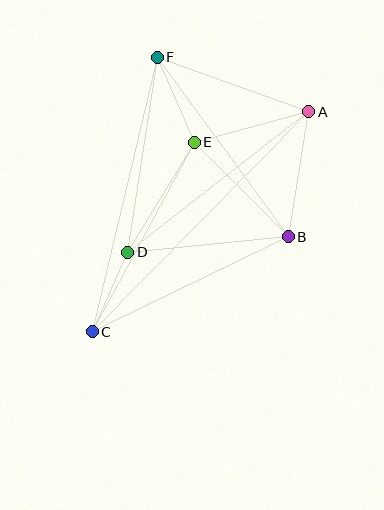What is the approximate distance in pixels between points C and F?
The distance between C and F is approximately 282 pixels.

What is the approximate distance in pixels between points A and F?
The distance between A and F is approximately 161 pixels.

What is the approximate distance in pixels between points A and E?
The distance between A and E is approximately 118 pixels.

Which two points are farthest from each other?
Points A and C are farthest from each other.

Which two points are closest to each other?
Points C and D are closest to each other.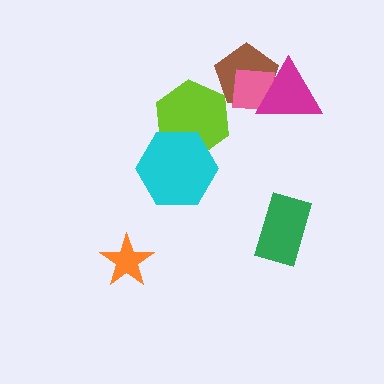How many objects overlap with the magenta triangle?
2 objects overlap with the magenta triangle.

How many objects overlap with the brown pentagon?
2 objects overlap with the brown pentagon.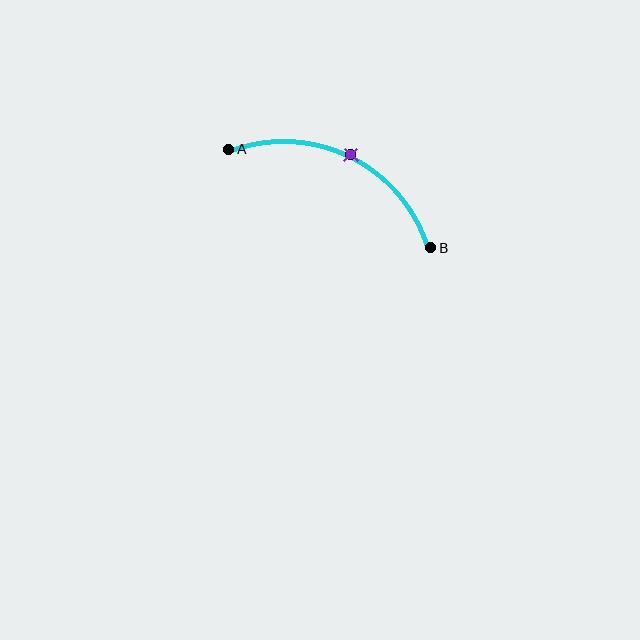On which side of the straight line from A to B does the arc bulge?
The arc bulges above the straight line connecting A and B.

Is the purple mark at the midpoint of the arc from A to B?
Yes. The purple mark lies on the arc at equal arc-length from both A and B — it is the arc midpoint.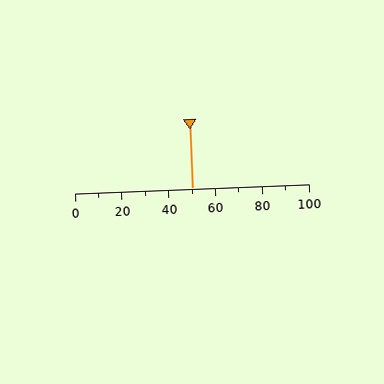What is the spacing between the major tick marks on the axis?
The major ticks are spaced 20 apart.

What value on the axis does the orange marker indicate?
The marker indicates approximately 50.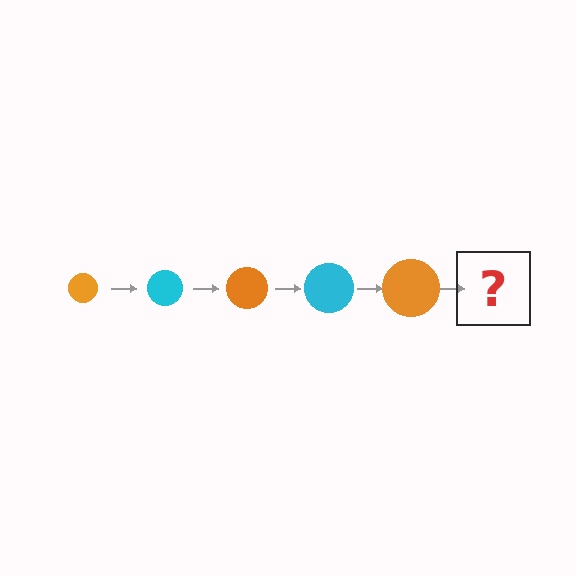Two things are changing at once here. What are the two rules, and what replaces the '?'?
The two rules are that the circle grows larger each step and the color cycles through orange and cyan. The '?' should be a cyan circle, larger than the previous one.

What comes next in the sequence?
The next element should be a cyan circle, larger than the previous one.